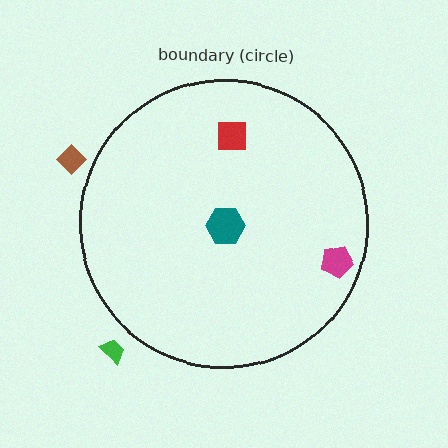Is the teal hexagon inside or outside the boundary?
Inside.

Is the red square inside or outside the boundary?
Inside.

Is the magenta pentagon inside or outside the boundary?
Inside.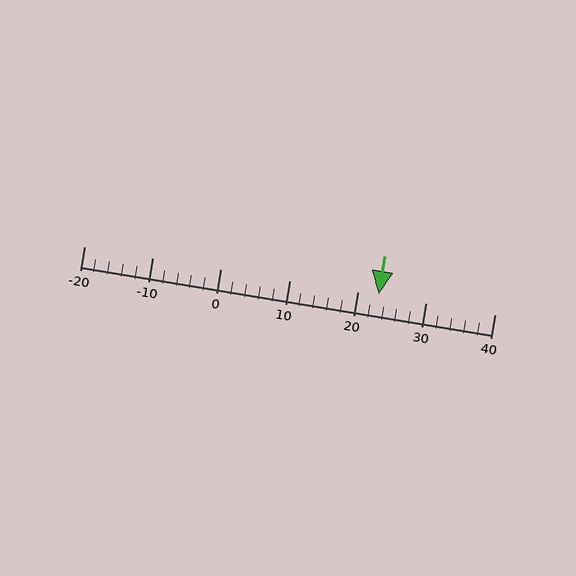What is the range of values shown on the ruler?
The ruler shows values from -20 to 40.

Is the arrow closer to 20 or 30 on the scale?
The arrow is closer to 20.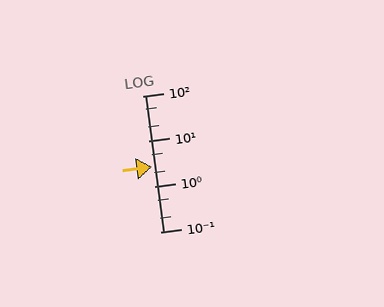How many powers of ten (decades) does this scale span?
The scale spans 3 decades, from 0.1 to 100.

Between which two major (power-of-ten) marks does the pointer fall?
The pointer is between 1 and 10.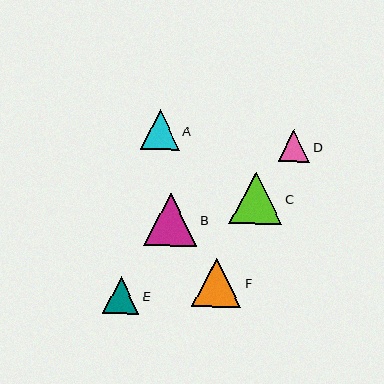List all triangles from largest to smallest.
From largest to smallest: B, C, F, A, E, D.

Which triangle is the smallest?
Triangle D is the smallest with a size of approximately 32 pixels.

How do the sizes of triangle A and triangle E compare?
Triangle A and triangle E are approximately the same size.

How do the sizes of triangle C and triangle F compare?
Triangle C and triangle F are approximately the same size.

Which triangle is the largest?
Triangle B is the largest with a size of approximately 54 pixels.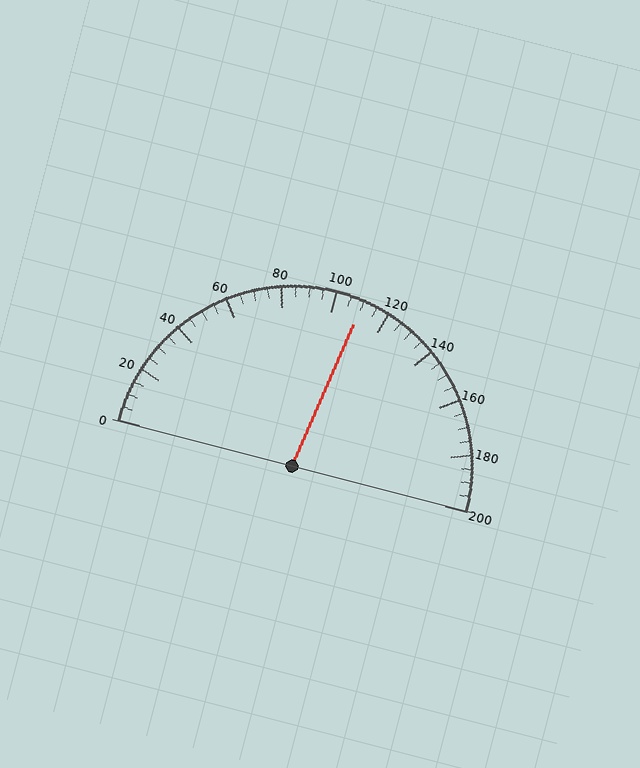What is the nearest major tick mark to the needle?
The nearest major tick mark is 120.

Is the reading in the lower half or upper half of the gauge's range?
The reading is in the upper half of the range (0 to 200).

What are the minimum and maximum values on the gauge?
The gauge ranges from 0 to 200.